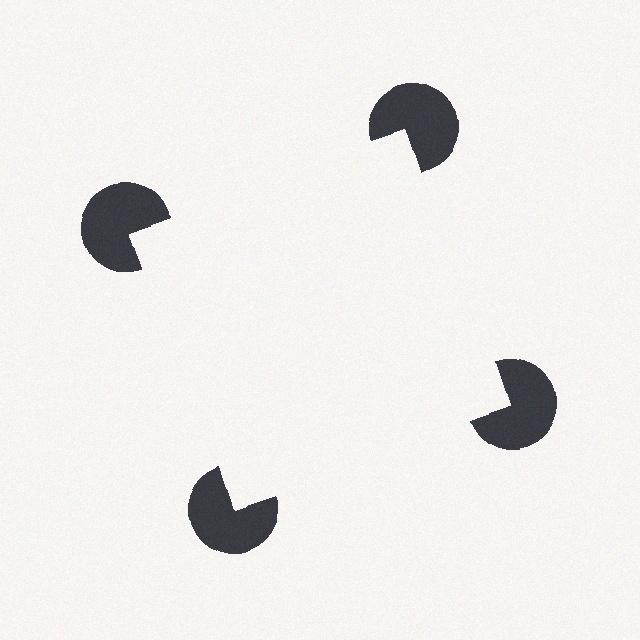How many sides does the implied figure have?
4 sides.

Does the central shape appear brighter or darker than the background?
It typically appears slightly brighter than the background, even though no actual brightness change is drawn.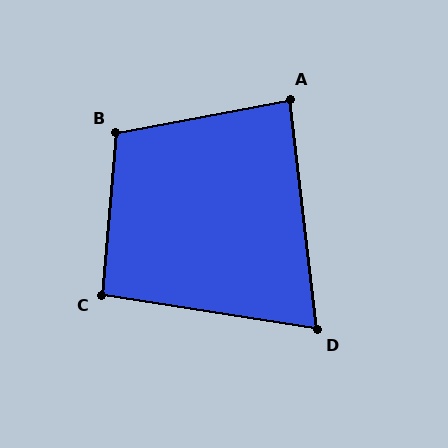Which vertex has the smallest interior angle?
D, at approximately 74 degrees.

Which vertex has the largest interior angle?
B, at approximately 106 degrees.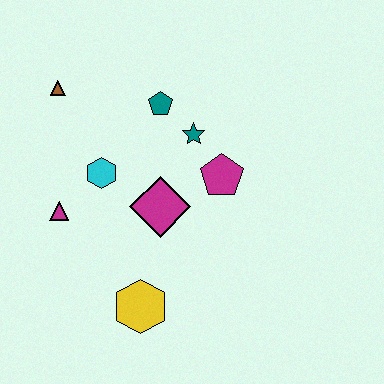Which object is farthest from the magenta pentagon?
The brown triangle is farthest from the magenta pentagon.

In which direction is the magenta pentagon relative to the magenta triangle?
The magenta pentagon is to the right of the magenta triangle.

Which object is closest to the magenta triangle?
The cyan hexagon is closest to the magenta triangle.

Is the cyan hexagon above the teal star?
No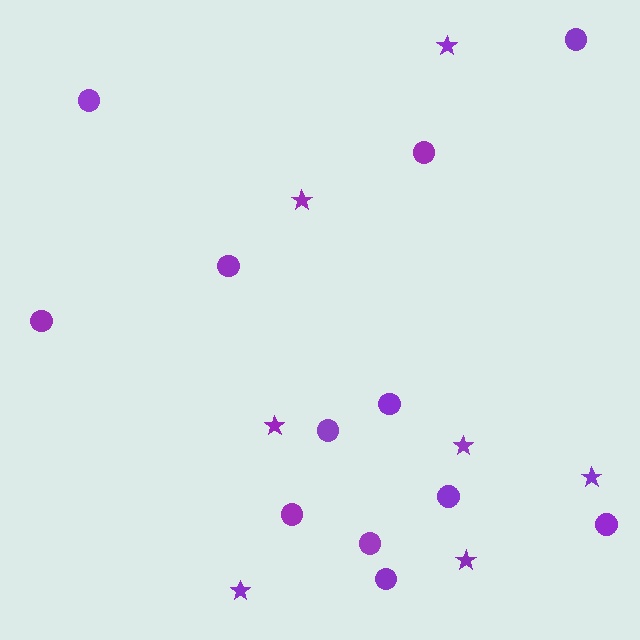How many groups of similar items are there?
There are 2 groups: one group of circles (12) and one group of stars (7).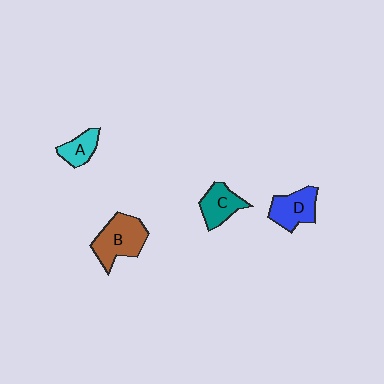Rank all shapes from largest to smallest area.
From largest to smallest: B (brown), D (blue), C (teal), A (cyan).